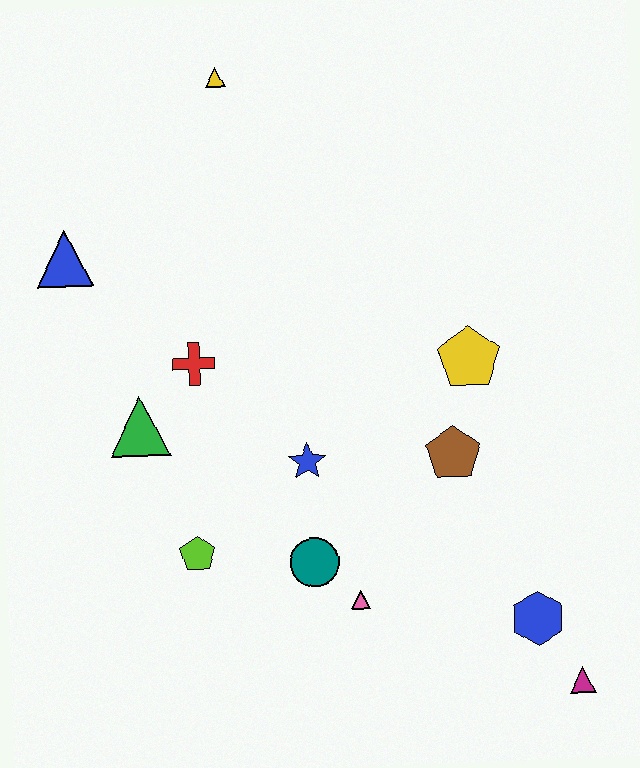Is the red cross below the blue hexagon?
No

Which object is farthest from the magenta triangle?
The yellow triangle is farthest from the magenta triangle.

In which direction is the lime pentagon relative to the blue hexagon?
The lime pentagon is to the left of the blue hexagon.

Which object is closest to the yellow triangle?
The blue triangle is closest to the yellow triangle.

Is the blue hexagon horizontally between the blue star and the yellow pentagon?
No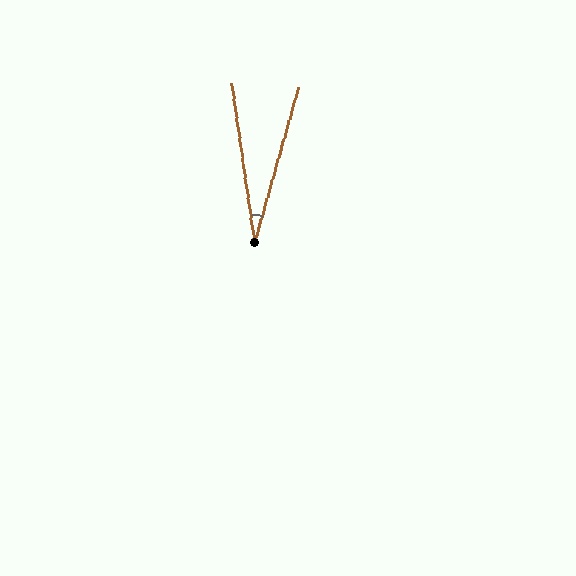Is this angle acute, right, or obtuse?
It is acute.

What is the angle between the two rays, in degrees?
Approximately 24 degrees.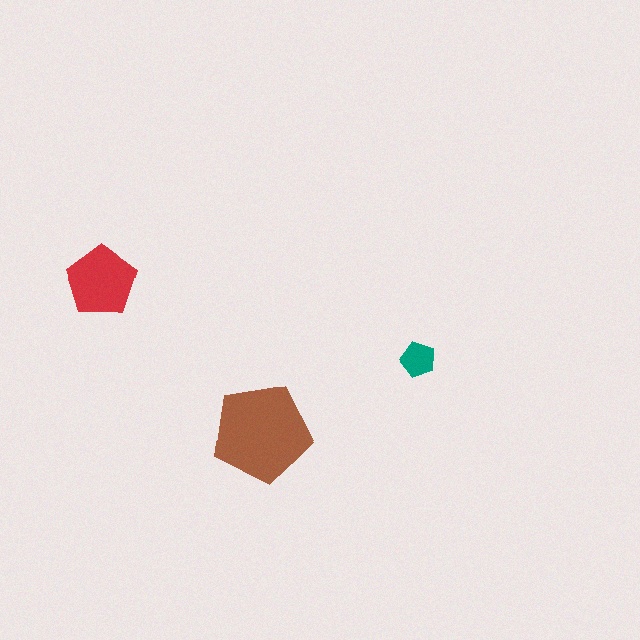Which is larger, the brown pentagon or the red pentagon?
The brown one.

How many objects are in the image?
There are 3 objects in the image.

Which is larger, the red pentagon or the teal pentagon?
The red one.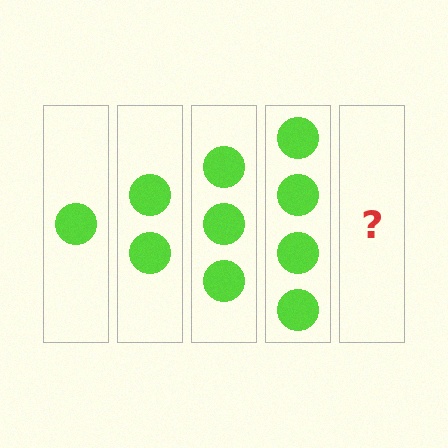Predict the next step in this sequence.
The next step is 5 circles.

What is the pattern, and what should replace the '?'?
The pattern is that each step adds one more circle. The '?' should be 5 circles.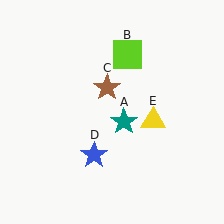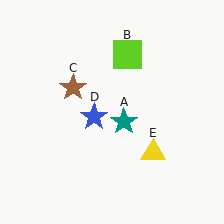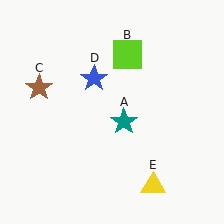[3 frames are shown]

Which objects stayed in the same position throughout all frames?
Teal star (object A) and lime square (object B) remained stationary.